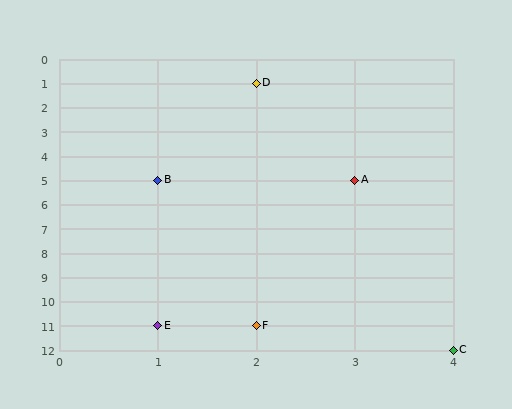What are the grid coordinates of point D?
Point D is at grid coordinates (2, 1).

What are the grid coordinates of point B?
Point B is at grid coordinates (1, 5).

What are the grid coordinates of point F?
Point F is at grid coordinates (2, 11).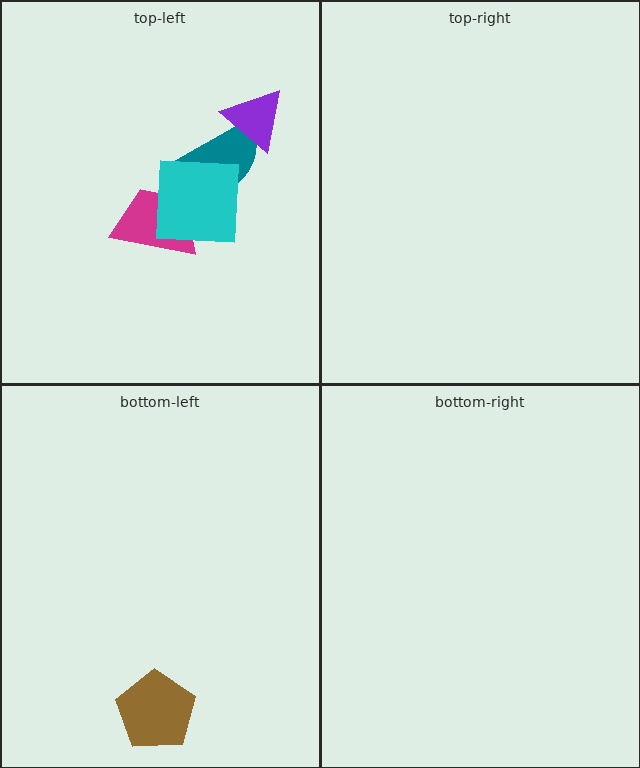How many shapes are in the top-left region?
4.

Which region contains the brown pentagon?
The bottom-left region.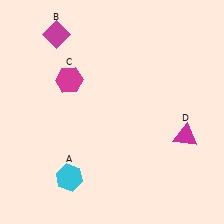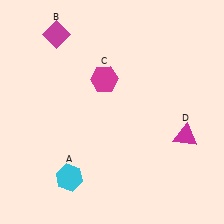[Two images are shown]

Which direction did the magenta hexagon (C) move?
The magenta hexagon (C) moved right.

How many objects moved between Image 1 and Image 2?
1 object moved between the two images.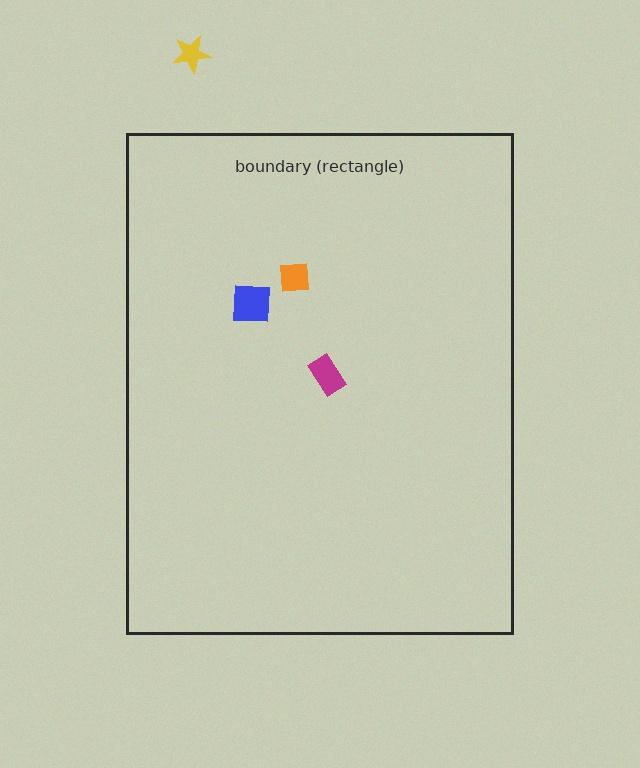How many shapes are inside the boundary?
3 inside, 1 outside.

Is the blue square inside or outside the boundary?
Inside.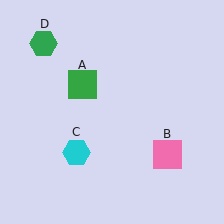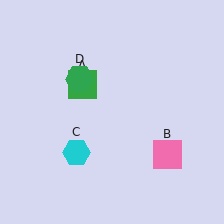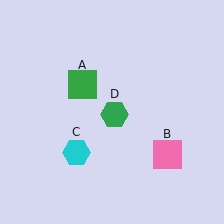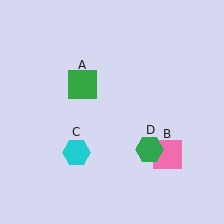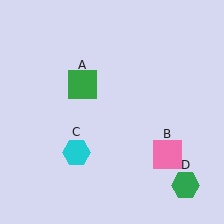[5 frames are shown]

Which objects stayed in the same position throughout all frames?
Green square (object A) and pink square (object B) and cyan hexagon (object C) remained stationary.